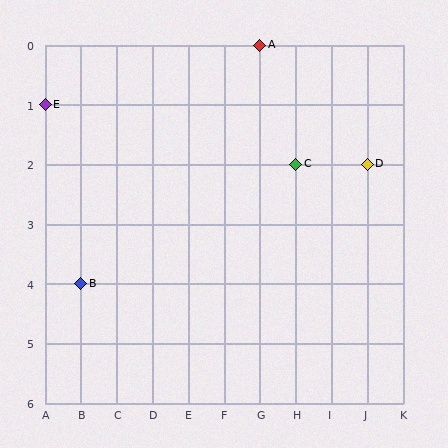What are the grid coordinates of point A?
Point A is at grid coordinates (G, 0).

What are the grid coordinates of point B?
Point B is at grid coordinates (B, 4).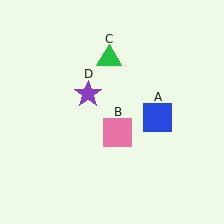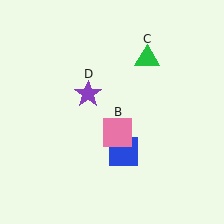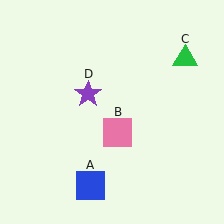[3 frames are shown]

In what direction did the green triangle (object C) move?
The green triangle (object C) moved right.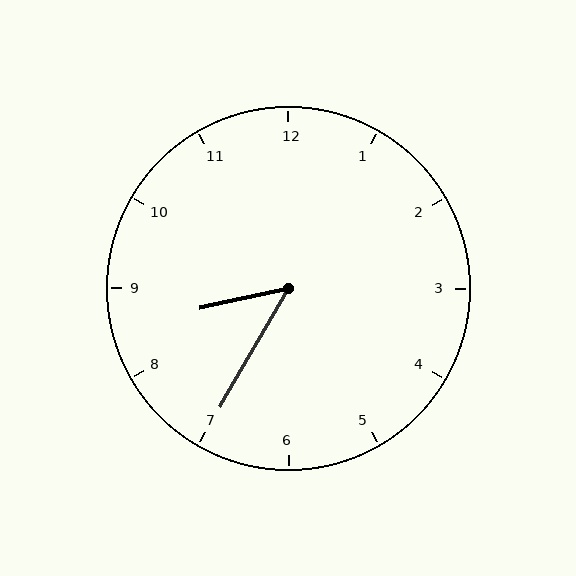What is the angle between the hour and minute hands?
Approximately 48 degrees.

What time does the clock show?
8:35.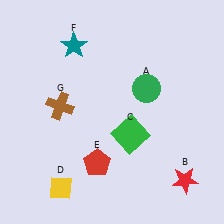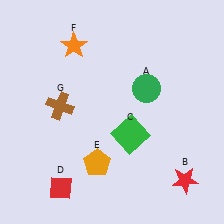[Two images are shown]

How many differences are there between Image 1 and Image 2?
There are 3 differences between the two images.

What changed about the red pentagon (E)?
In Image 1, E is red. In Image 2, it changed to orange.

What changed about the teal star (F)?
In Image 1, F is teal. In Image 2, it changed to orange.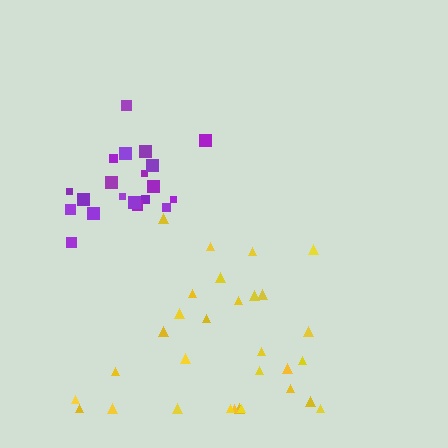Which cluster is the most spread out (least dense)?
Yellow.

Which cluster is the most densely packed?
Purple.